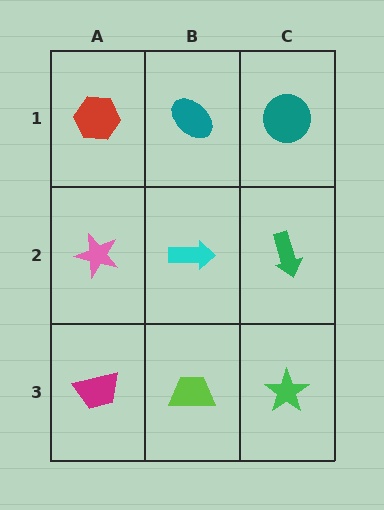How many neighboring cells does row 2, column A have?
3.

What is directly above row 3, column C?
A green arrow.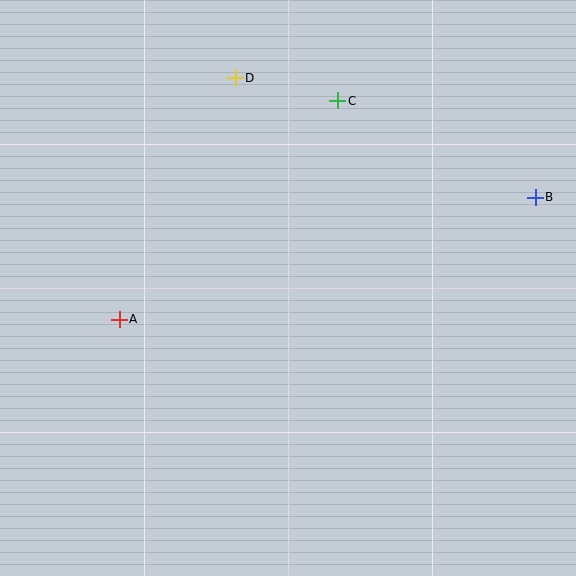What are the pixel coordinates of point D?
Point D is at (235, 78).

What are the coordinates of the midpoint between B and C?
The midpoint between B and C is at (437, 149).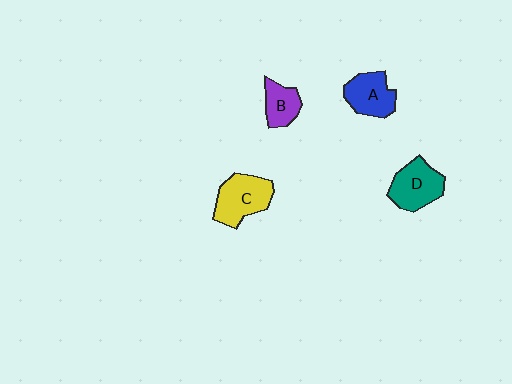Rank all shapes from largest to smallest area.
From largest to smallest: C (yellow), D (teal), A (blue), B (purple).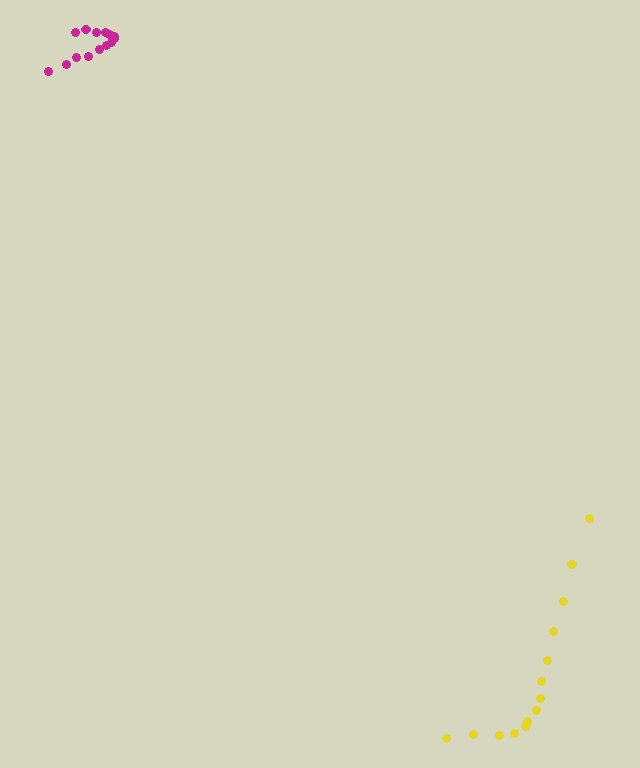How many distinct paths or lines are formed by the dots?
There are 2 distinct paths.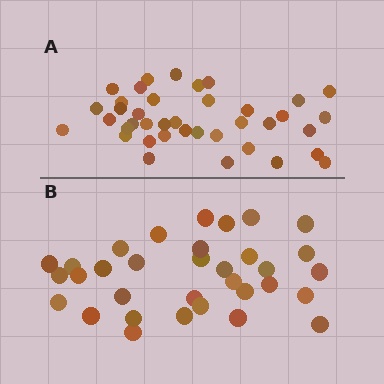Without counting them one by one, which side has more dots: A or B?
Region A (the top region) has more dots.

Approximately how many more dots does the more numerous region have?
Region A has about 6 more dots than region B.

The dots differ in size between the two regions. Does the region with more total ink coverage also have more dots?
No. Region B has more total ink coverage because its dots are larger, but region A actually contains more individual dots. Total area can be misleading — the number of items is what matters here.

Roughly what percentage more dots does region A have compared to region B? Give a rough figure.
About 20% more.